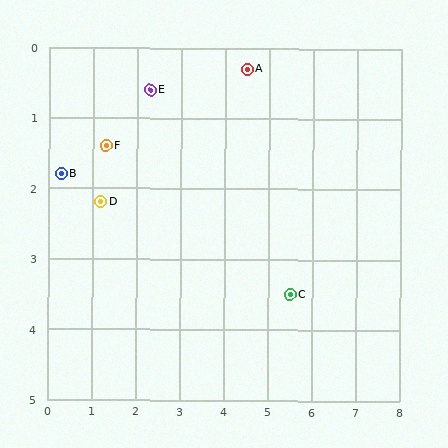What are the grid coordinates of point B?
Point B is at approximately (0.3, 1.8).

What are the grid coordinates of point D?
Point D is at approximately (1.2, 2.2).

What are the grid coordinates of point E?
Point E is at approximately (2.3, 0.6).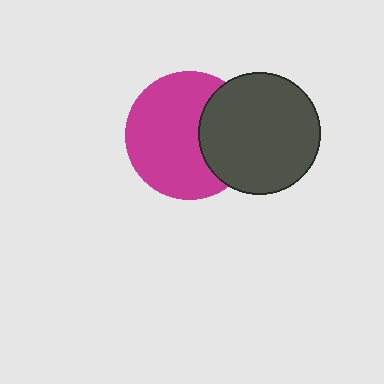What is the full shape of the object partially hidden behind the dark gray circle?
The partially hidden object is a magenta circle.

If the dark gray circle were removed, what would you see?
You would see the complete magenta circle.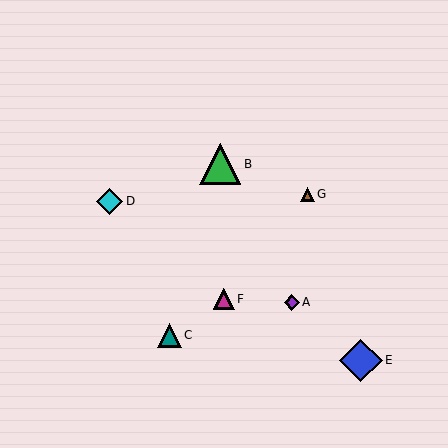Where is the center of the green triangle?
The center of the green triangle is at (220, 164).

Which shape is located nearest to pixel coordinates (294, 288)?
The purple diamond (labeled A) at (292, 302) is nearest to that location.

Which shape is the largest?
The blue diamond (labeled E) is the largest.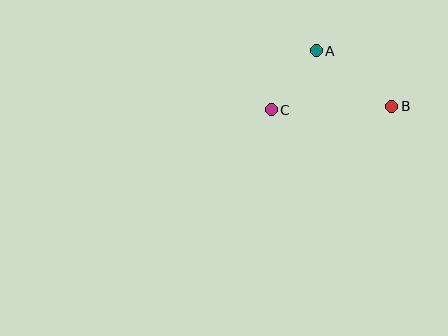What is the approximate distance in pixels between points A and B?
The distance between A and B is approximately 94 pixels.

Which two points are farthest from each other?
Points B and C are farthest from each other.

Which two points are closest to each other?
Points A and C are closest to each other.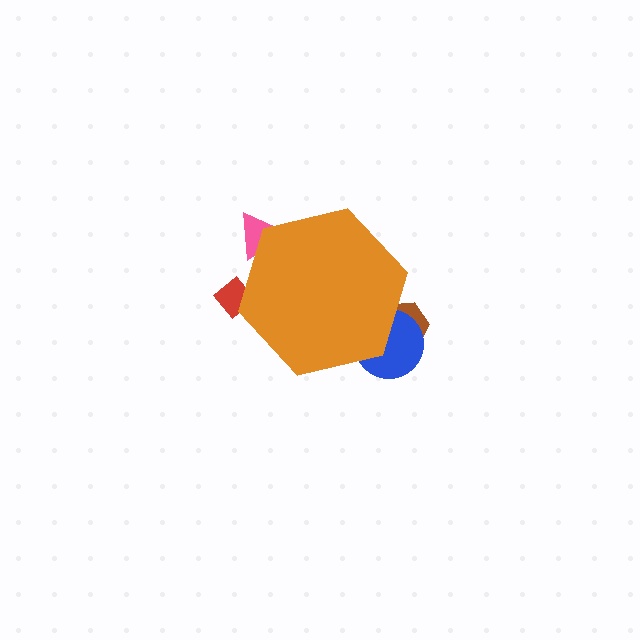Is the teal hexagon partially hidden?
Yes, the teal hexagon is partially hidden behind the orange hexagon.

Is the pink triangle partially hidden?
Yes, the pink triangle is partially hidden behind the orange hexagon.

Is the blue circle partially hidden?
Yes, the blue circle is partially hidden behind the orange hexagon.